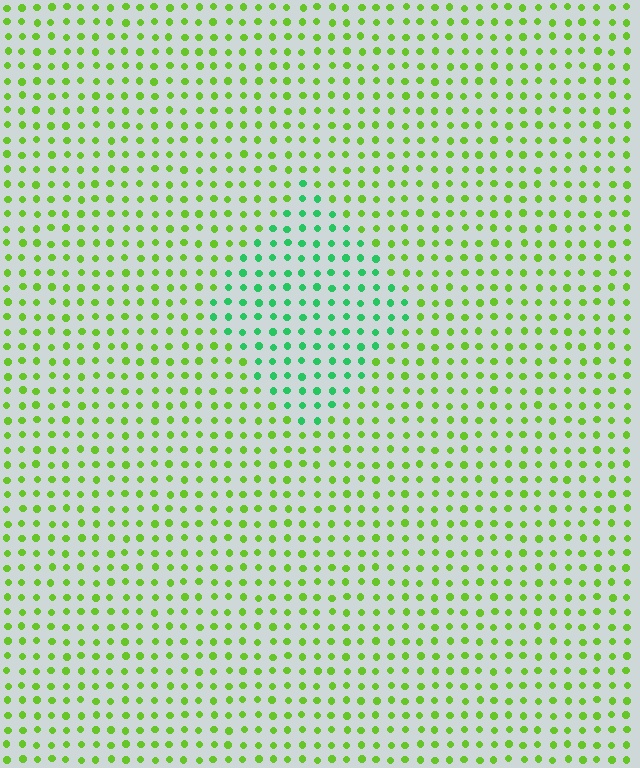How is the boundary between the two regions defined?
The boundary is defined purely by a slight shift in hue (about 46 degrees). Spacing, size, and orientation are identical on both sides.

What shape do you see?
I see a diamond.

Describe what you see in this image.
The image is filled with small lime elements in a uniform arrangement. A diamond-shaped region is visible where the elements are tinted to a slightly different hue, forming a subtle color boundary.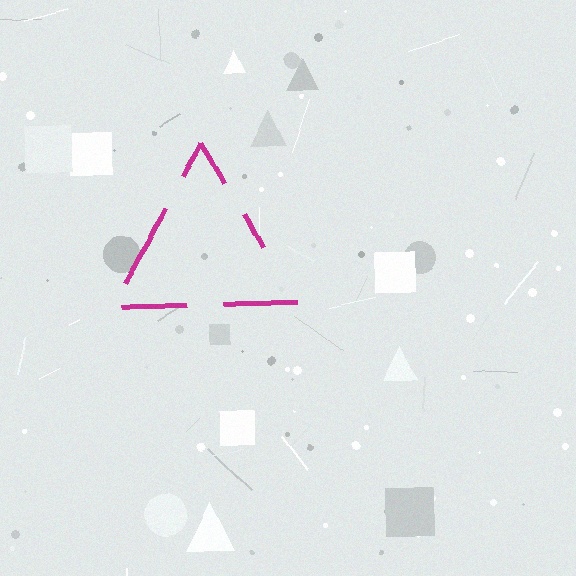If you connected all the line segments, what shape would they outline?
They would outline a triangle.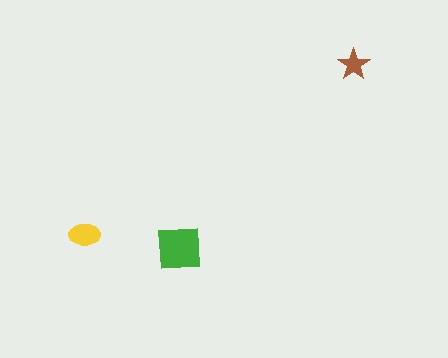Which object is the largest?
The green square.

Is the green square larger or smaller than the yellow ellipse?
Larger.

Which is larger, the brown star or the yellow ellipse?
The yellow ellipse.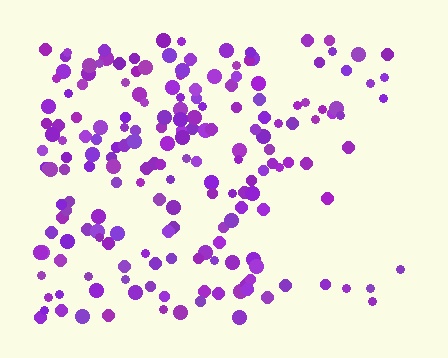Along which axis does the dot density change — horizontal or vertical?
Horizontal.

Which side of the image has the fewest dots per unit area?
The right.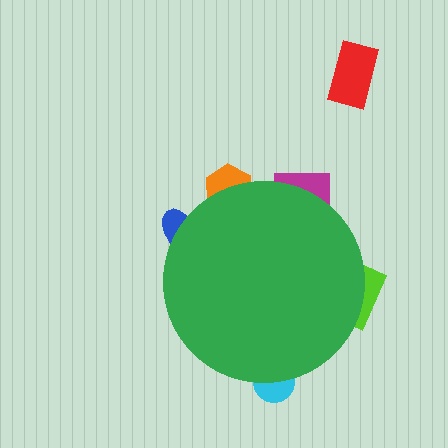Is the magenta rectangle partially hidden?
Yes, the magenta rectangle is partially hidden behind the green circle.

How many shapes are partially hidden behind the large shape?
5 shapes are partially hidden.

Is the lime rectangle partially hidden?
Yes, the lime rectangle is partially hidden behind the green circle.